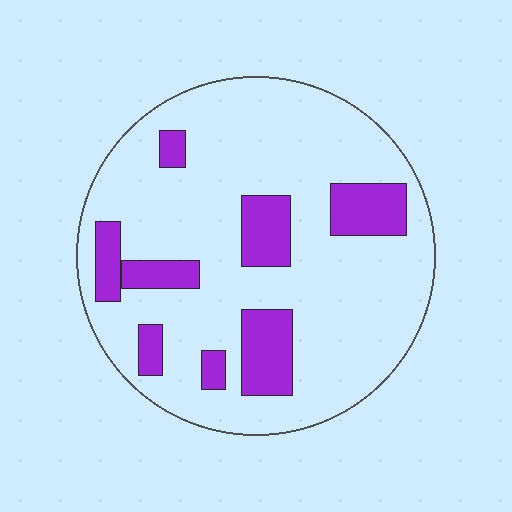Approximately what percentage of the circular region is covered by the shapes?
Approximately 20%.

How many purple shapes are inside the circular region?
8.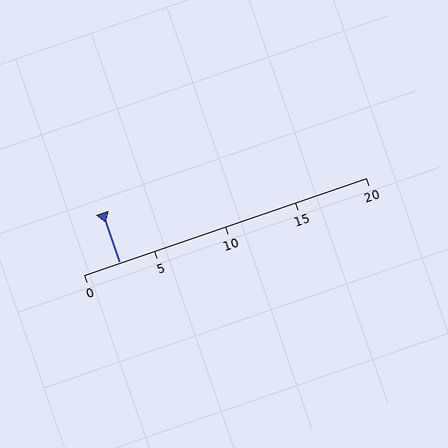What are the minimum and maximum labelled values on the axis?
The axis runs from 0 to 20.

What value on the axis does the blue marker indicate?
The marker indicates approximately 2.5.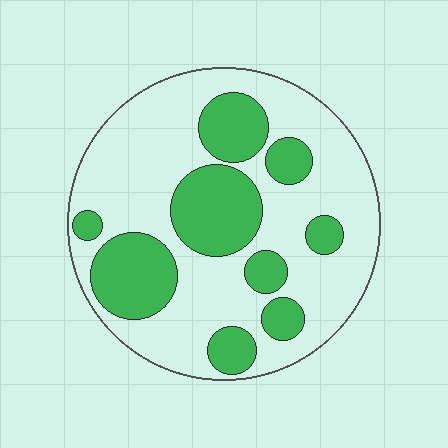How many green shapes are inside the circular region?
9.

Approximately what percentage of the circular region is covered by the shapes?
Approximately 35%.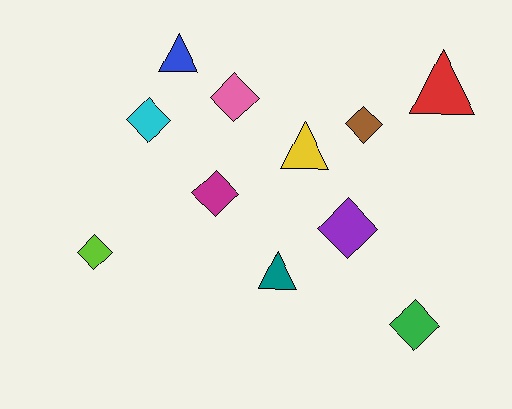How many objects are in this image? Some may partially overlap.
There are 11 objects.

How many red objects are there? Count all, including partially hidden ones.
There is 1 red object.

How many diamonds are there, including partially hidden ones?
There are 7 diamonds.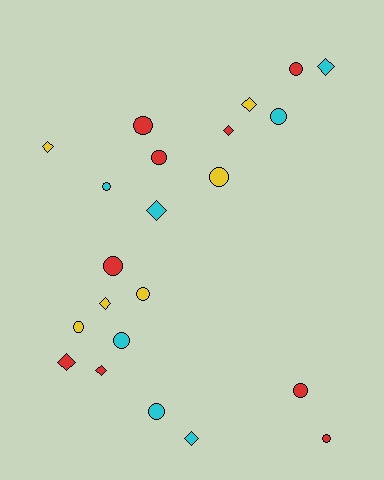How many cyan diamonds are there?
There are 3 cyan diamonds.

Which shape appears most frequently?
Circle, with 13 objects.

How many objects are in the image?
There are 22 objects.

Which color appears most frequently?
Red, with 9 objects.